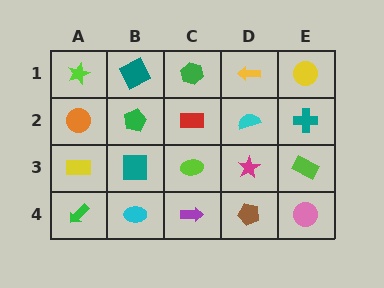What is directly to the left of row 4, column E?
A brown pentagon.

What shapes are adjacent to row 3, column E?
A teal cross (row 2, column E), a pink circle (row 4, column E), a magenta star (row 3, column D).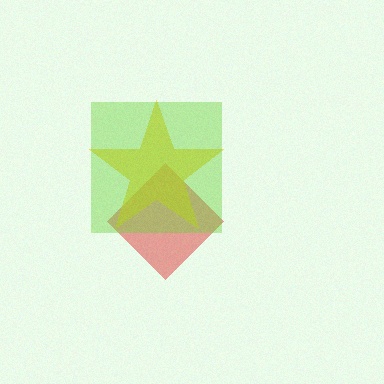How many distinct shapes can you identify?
There are 3 distinct shapes: a red diamond, a yellow star, a lime square.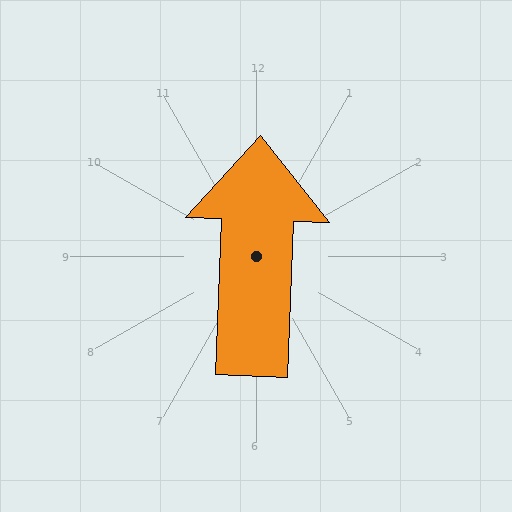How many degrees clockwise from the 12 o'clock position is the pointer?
Approximately 2 degrees.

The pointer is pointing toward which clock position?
Roughly 12 o'clock.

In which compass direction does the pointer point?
North.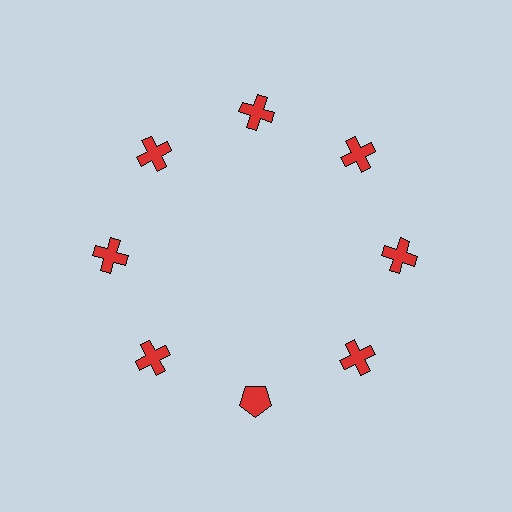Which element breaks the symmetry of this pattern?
The red pentagon at roughly the 6 o'clock position breaks the symmetry. All other shapes are red crosses.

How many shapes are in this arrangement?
There are 8 shapes arranged in a ring pattern.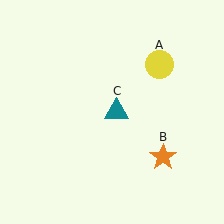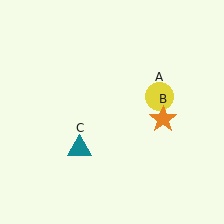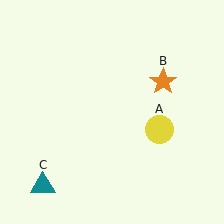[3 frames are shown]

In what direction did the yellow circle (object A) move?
The yellow circle (object A) moved down.